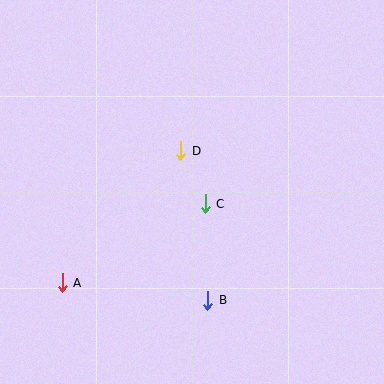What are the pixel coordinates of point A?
Point A is at (62, 283).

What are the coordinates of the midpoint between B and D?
The midpoint between B and D is at (194, 226).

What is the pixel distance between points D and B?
The distance between D and B is 152 pixels.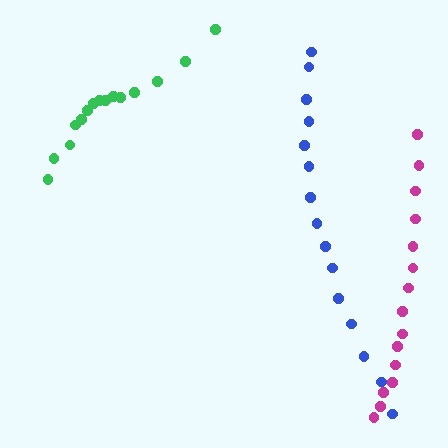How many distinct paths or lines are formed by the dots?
There are 3 distinct paths.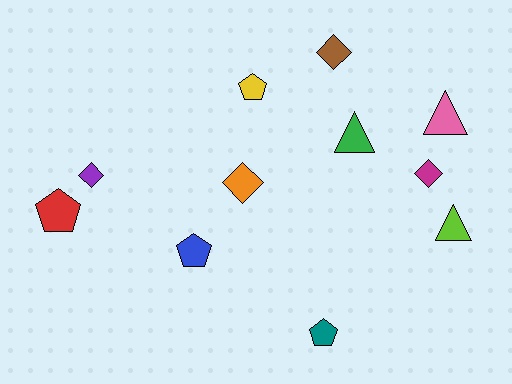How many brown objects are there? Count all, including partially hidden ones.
There is 1 brown object.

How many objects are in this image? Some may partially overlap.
There are 11 objects.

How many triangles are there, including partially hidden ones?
There are 3 triangles.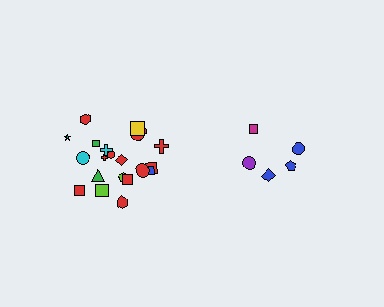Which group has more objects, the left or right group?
The left group.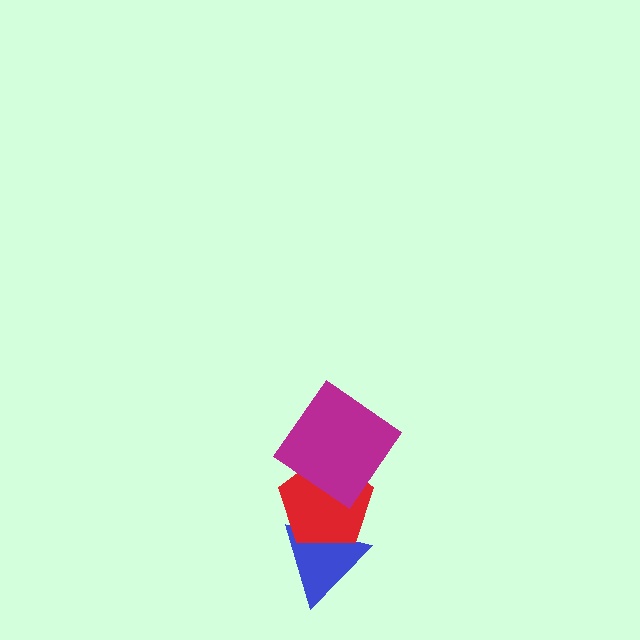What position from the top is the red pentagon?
The red pentagon is 2nd from the top.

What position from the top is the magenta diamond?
The magenta diamond is 1st from the top.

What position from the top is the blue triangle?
The blue triangle is 3rd from the top.